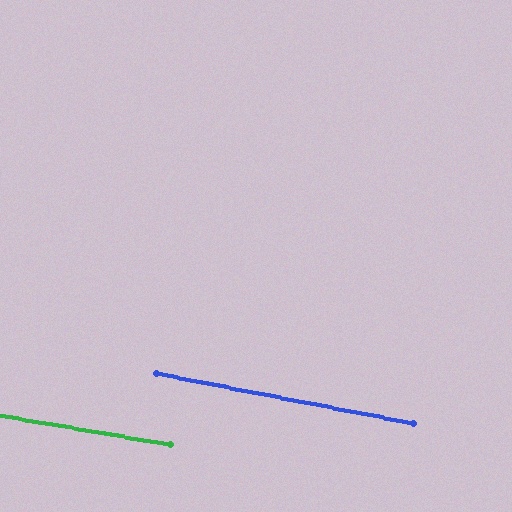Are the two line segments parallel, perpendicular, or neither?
Parallel — their directions differ by only 1.6°.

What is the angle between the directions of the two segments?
Approximately 2 degrees.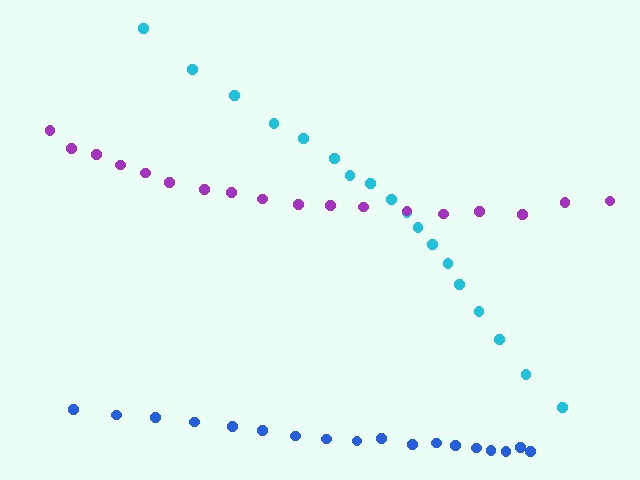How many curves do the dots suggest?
There are 3 distinct paths.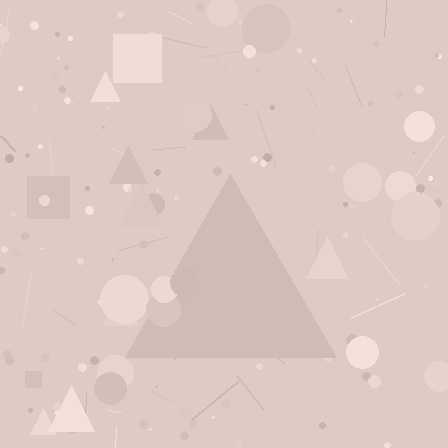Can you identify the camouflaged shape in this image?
The camouflaged shape is a triangle.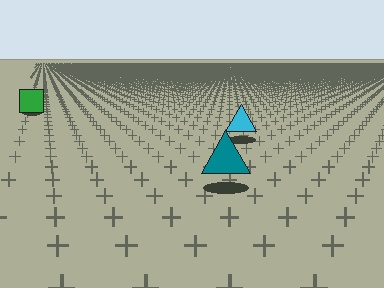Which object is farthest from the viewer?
The green square is farthest from the viewer. It appears smaller and the ground texture around it is denser.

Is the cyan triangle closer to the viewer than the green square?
Yes. The cyan triangle is closer — you can tell from the texture gradient: the ground texture is coarser near it.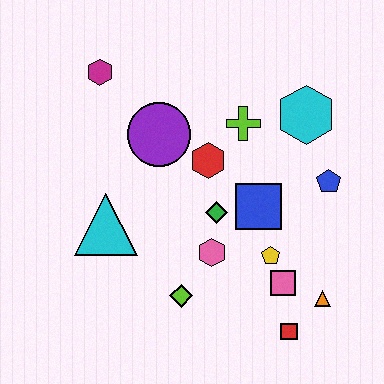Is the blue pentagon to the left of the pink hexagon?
No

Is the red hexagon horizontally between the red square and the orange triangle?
No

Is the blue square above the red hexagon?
No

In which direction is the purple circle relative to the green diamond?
The purple circle is above the green diamond.